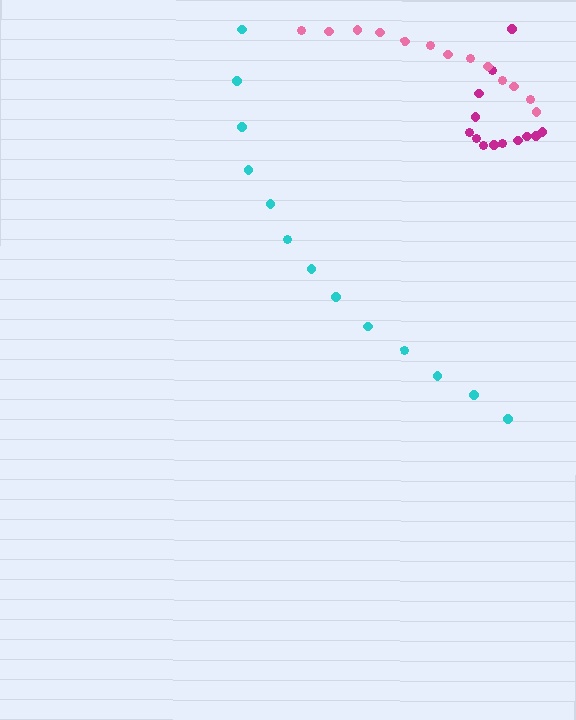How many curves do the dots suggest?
There are 3 distinct paths.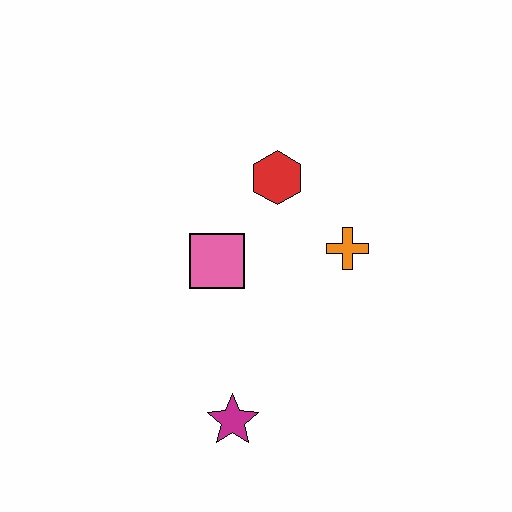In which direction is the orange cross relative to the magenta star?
The orange cross is above the magenta star.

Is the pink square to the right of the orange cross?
No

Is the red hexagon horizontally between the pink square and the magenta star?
No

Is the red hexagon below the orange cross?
No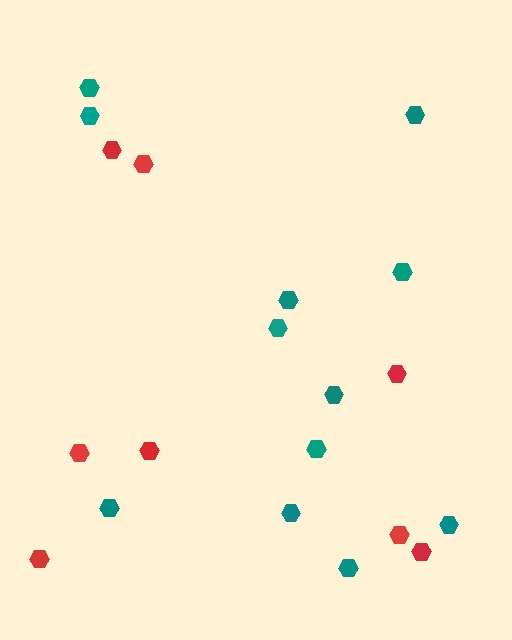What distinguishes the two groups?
There are 2 groups: one group of red hexagons (8) and one group of teal hexagons (12).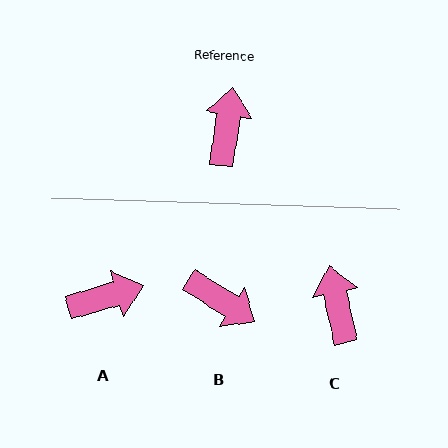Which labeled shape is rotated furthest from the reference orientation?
B, about 113 degrees away.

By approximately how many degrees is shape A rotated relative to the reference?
Approximately 65 degrees clockwise.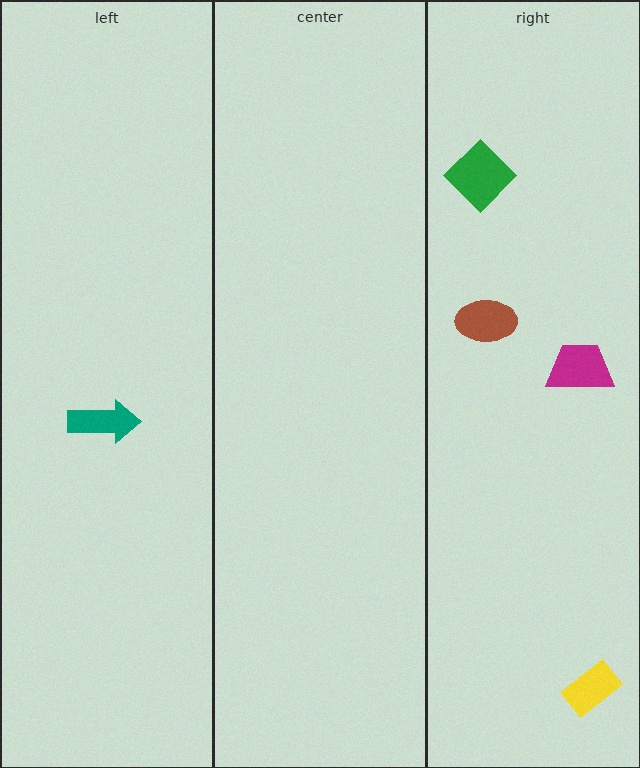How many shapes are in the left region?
1.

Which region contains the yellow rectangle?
The right region.